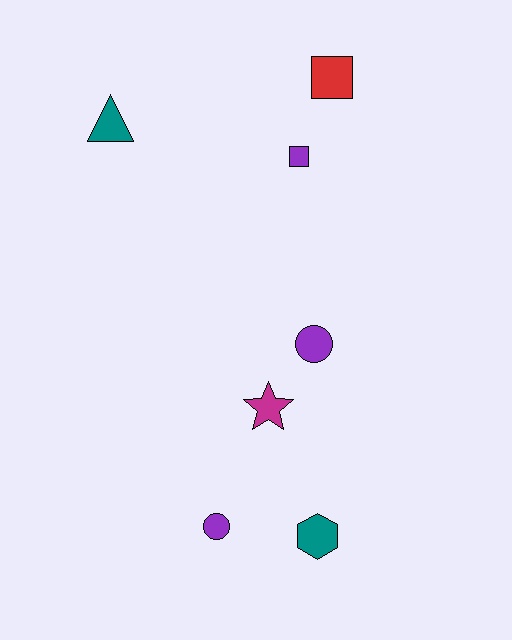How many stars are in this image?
There is 1 star.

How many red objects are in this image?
There is 1 red object.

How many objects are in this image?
There are 7 objects.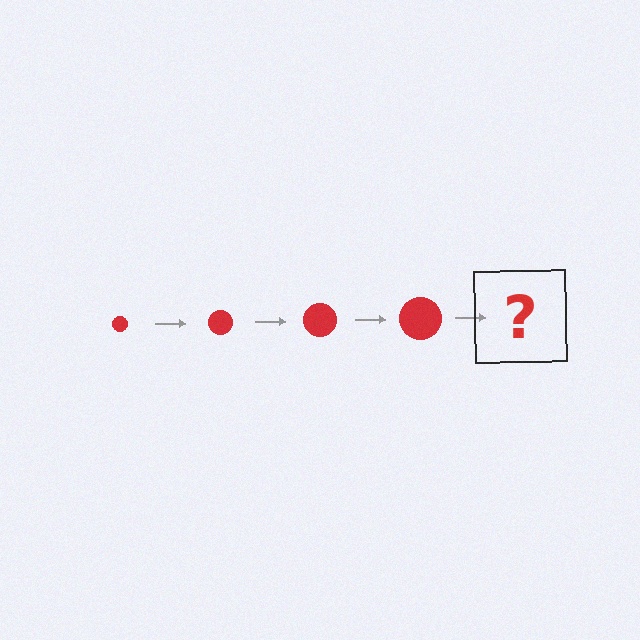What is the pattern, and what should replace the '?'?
The pattern is that the circle gets progressively larger each step. The '?' should be a red circle, larger than the previous one.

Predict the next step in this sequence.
The next step is a red circle, larger than the previous one.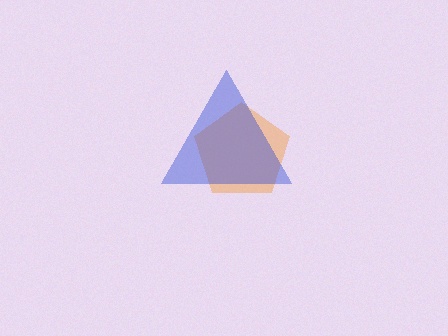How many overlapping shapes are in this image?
There are 2 overlapping shapes in the image.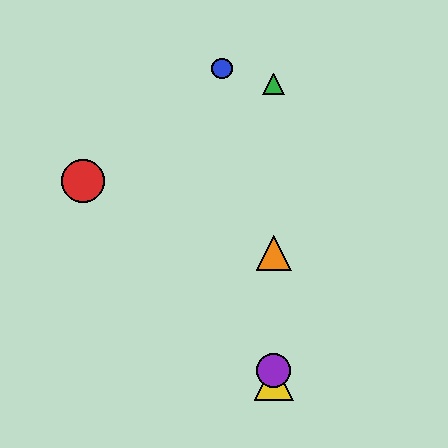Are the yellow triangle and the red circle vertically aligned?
No, the yellow triangle is at x≈274 and the red circle is at x≈83.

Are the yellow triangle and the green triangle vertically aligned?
Yes, both are at x≈274.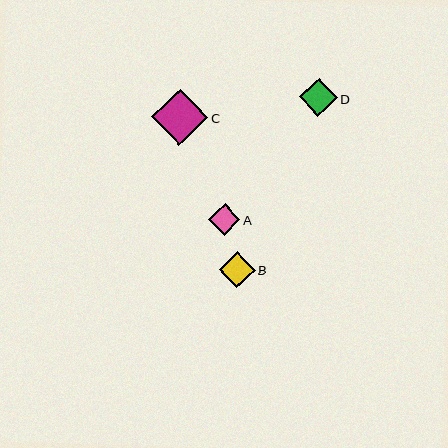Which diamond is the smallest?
Diamond A is the smallest with a size of approximately 31 pixels.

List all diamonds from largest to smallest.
From largest to smallest: C, D, B, A.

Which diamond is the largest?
Diamond C is the largest with a size of approximately 56 pixels.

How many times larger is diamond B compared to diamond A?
Diamond B is approximately 1.1 times the size of diamond A.